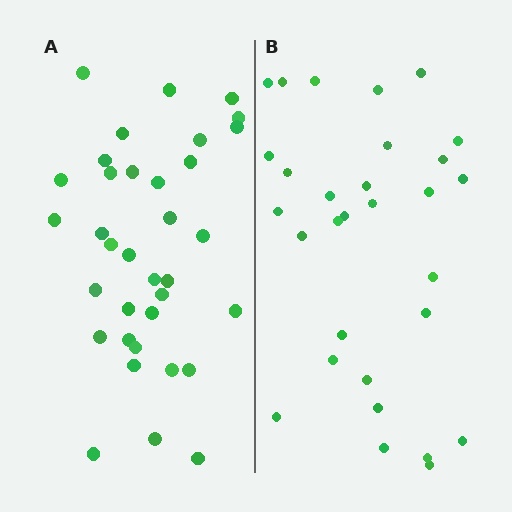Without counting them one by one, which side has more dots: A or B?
Region A (the left region) has more dots.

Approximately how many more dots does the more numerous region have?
Region A has about 5 more dots than region B.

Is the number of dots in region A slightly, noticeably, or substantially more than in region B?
Region A has only slightly more — the two regions are fairly close. The ratio is roughly 1.2 to 1.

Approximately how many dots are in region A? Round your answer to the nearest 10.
About 40 dots. (The exact count is 35, which rounds to 40.)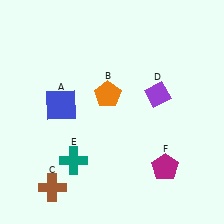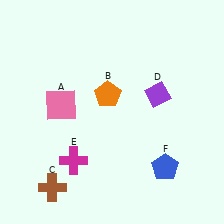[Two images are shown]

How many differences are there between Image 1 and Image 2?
There are 3 differences between the two images.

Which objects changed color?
A changed from blue to pink. E changed from teal to magenta. F changed from magenta to blue.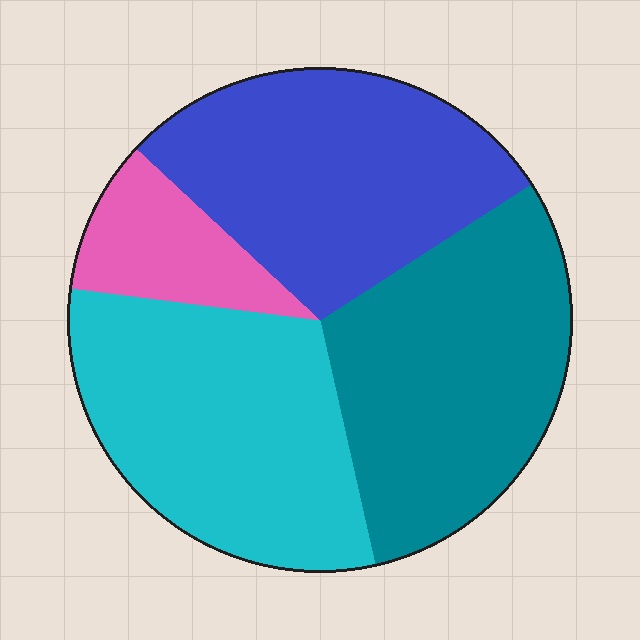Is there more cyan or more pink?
Cyan.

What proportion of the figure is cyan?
Cyan takes up between a sixth and a third of the figure.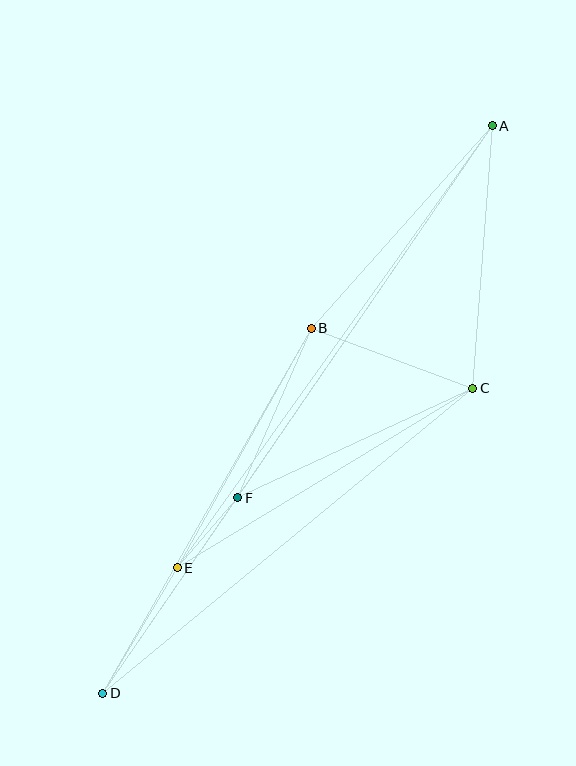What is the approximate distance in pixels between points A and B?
The distance between A and B is approximately 272 pixels.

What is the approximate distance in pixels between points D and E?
The distance between D and E is approximately 146 pixels.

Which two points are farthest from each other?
Points A and D are farthest from each other.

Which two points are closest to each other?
Points E and F are closest to each other.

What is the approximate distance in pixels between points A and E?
The distance between A and E is approximately 543 pixels.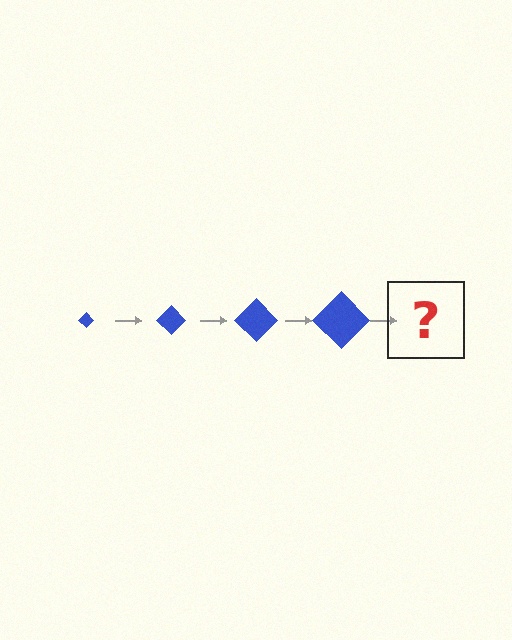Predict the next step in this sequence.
The next step is a blue diamond, larger than the previous one.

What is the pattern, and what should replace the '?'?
The pattern is that the diamond gets progressively larger each step. The '?' should be a blue diamond, larger than the previous one.